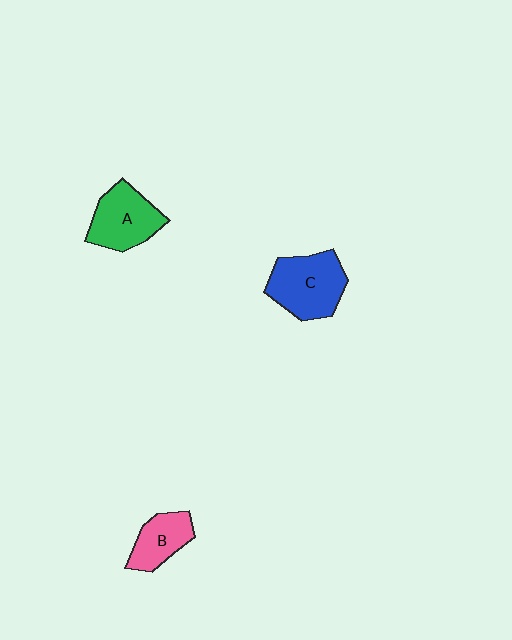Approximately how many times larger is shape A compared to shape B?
Approximately 1.4 times.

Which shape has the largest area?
Shape C (blue).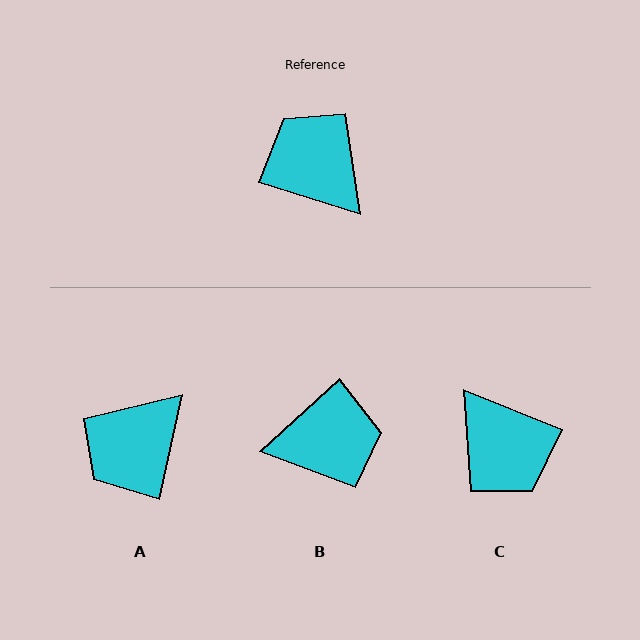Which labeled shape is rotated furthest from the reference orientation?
C, about 176 degrees away.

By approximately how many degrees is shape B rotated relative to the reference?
Approximately 120 degrees clockwise.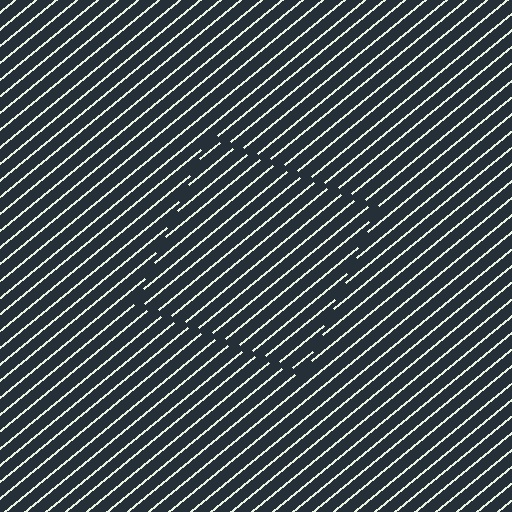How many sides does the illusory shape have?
4 sides — the line-ends trace a square.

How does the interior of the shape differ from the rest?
The interior of the shape contains the same grating, shifted by half a period — the contour is defined by the phase discontinuity where line-ends from the inner and outer gratings abut.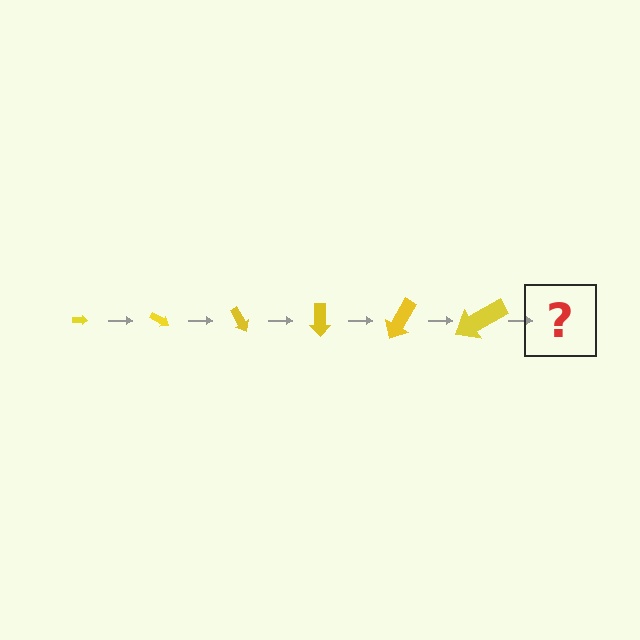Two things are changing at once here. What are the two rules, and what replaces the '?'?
The two rules are that the arrow grows larger each step and it rotates 30 degrees each step. The '?' should be an arrow, larger than the previous one and rotated 180 degrees from the start.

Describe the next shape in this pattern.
It should be an arrow, larger than the previous one and rotated 180 degrees from the start.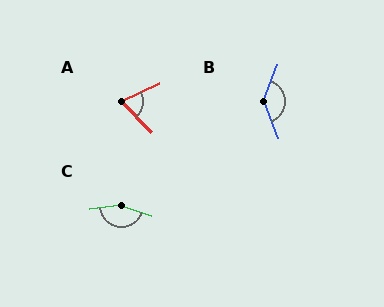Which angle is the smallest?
A, at approximately 70 degrees.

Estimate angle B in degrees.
Approximately 137 degrees.